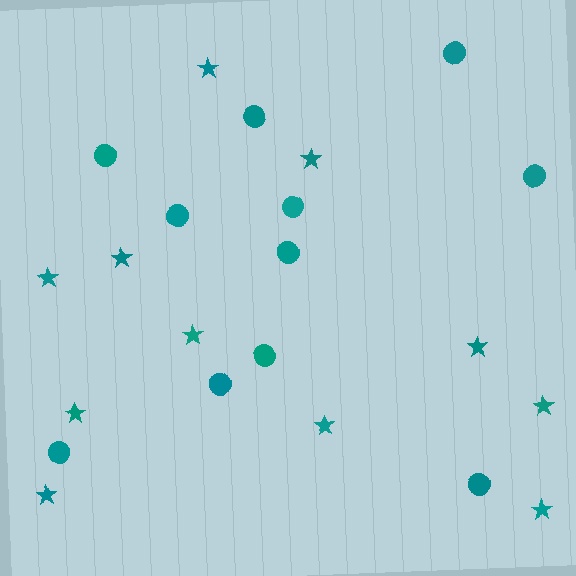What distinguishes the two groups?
There are 2 groups: one group of circles (11) and one group of stars (11).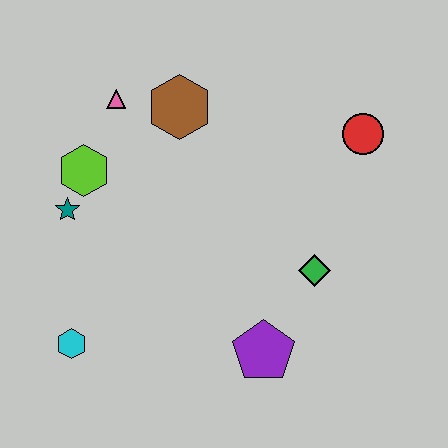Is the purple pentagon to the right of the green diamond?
No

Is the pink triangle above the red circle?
Yes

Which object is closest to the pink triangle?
The brown hexagon is closest to the pink triangle.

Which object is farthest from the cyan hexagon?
The red circle is farthest from the cyan hexagon.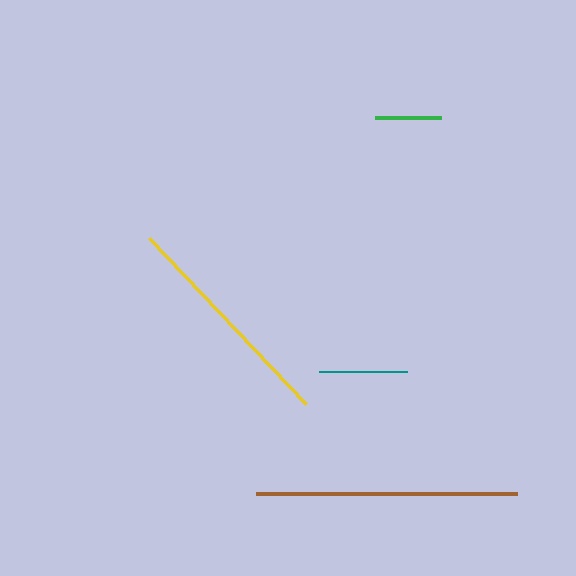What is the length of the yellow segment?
The yellow segment is approximately 229 pixels long.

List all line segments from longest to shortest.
From longest to shortest: brown, yellow, teal, green.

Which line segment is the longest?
The brown line is the longest at approximately 261 pixels.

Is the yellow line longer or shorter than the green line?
The yellow line is longer than the green line.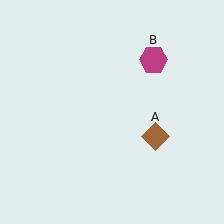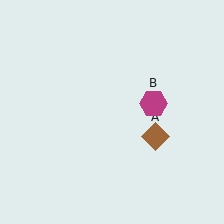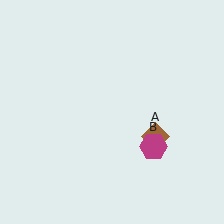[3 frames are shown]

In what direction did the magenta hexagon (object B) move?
The magenta hexagon (object B) moved down.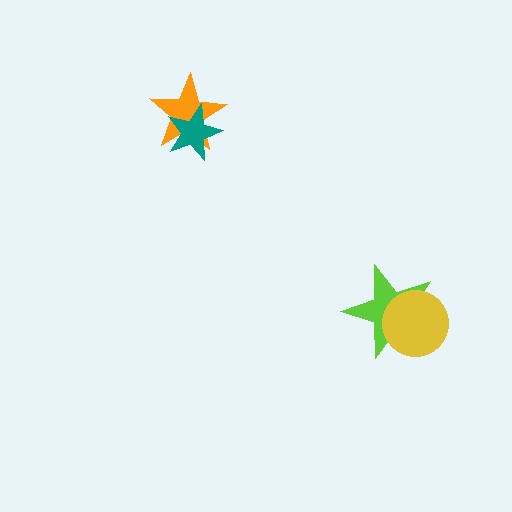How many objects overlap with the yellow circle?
1 object overlaps with the yellow circle.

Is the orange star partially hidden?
Yes, it is partially covered by another shape.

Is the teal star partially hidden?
No, no other shape covers it.